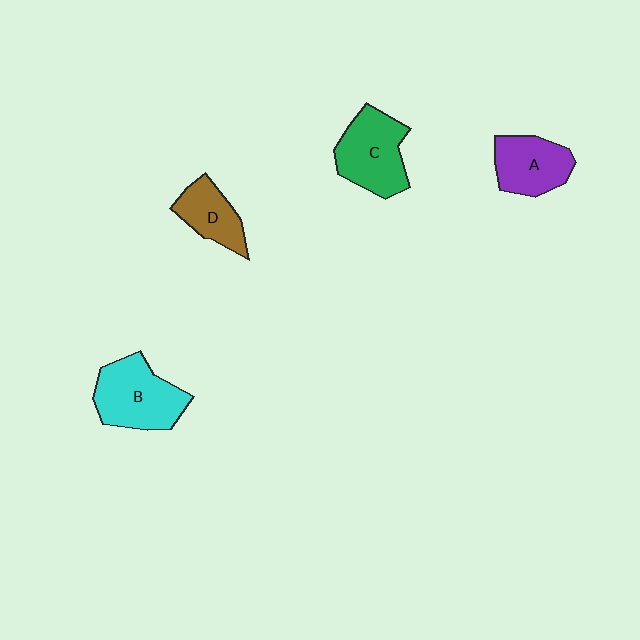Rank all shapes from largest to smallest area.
From largest to smallest: B (cyan), C (green), A (purple), D (brown).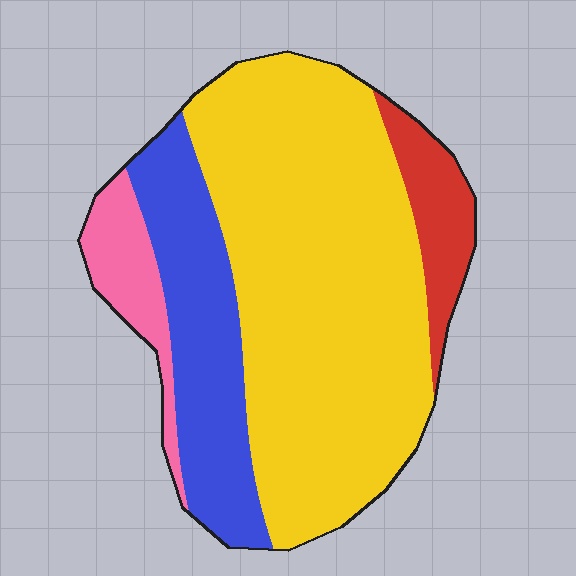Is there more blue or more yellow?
Yellow.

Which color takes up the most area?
Yellow, at roughly 60%.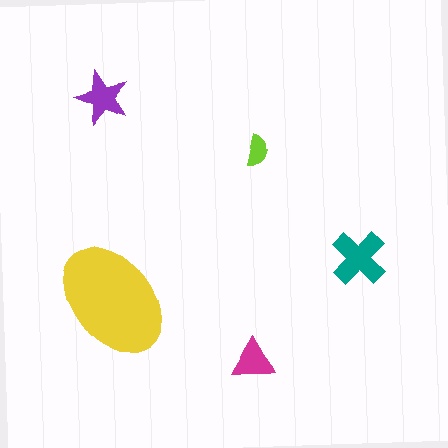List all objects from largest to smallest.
The yellow ellipse, the teal cross, the purple star, the magenta triangle, the lime semicircle.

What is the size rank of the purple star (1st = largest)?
3rd.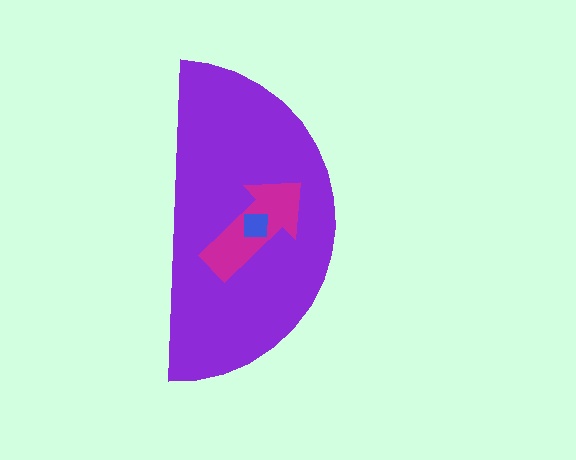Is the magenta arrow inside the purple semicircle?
Yes.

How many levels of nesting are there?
3.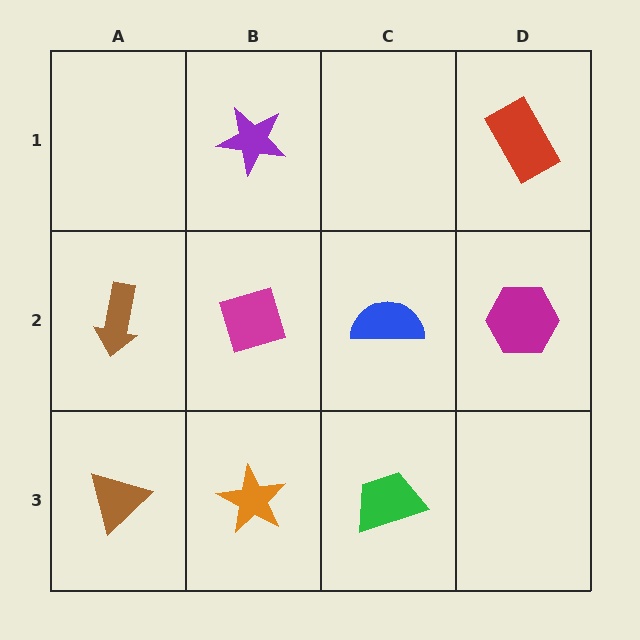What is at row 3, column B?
An orange star.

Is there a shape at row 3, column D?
No, that cell is empty.